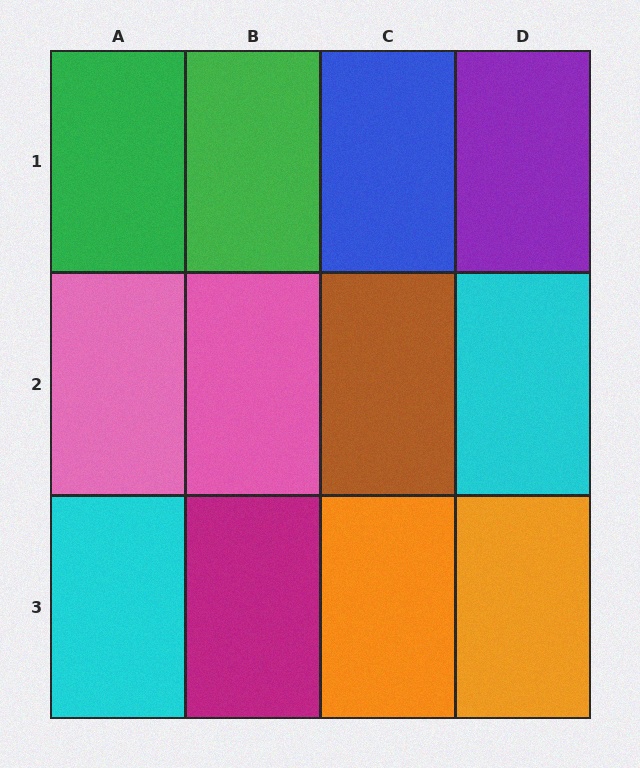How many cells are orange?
2 cells are orange.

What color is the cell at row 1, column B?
Green.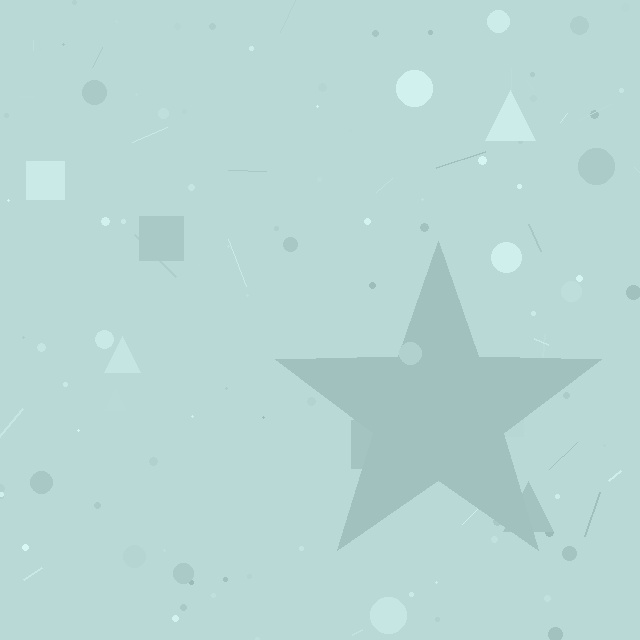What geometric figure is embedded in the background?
A star is embedded in the background.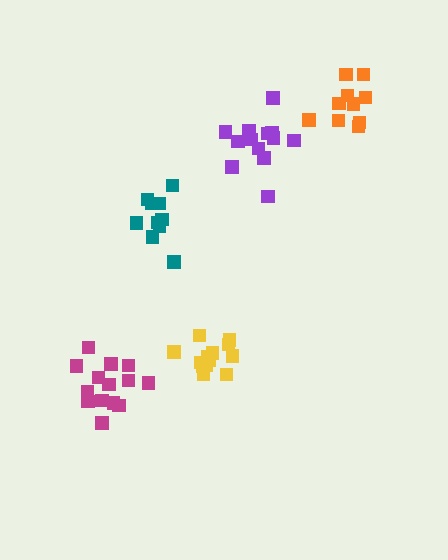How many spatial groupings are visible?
There are 5 spatial groupings.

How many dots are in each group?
Group 1: 14 dots, Group 2: 10 dots, Group 3: 10 dots, Group 4: 13 dots, Group 5: 13 dots (60 total).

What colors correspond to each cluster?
The clusters are colored: magenta, teal, orange, yellow, purple.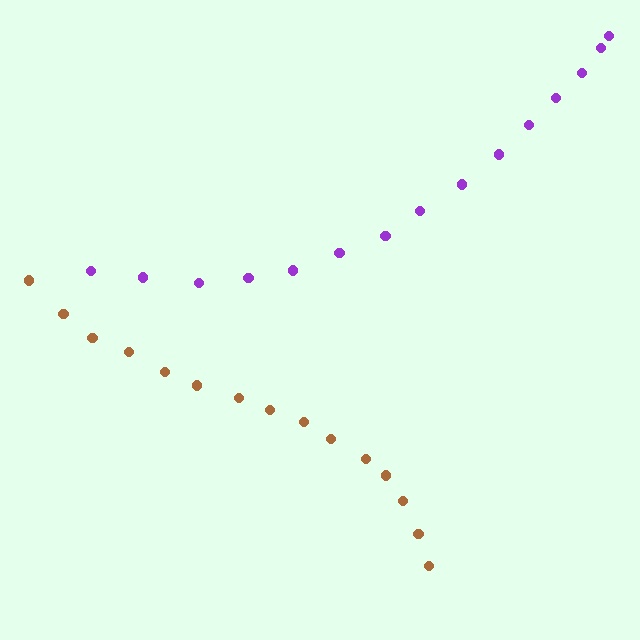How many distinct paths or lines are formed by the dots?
There are 2 distinct paths.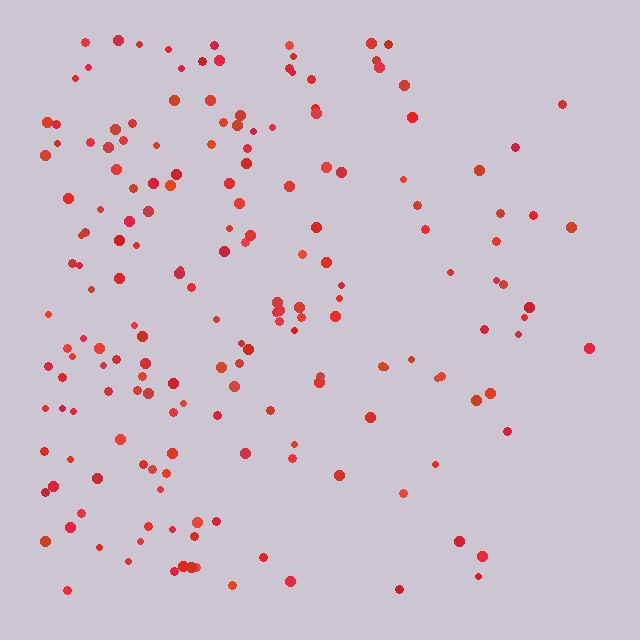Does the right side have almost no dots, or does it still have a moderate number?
Still a moderate number, just noticeably fewer than the left.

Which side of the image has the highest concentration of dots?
The left.